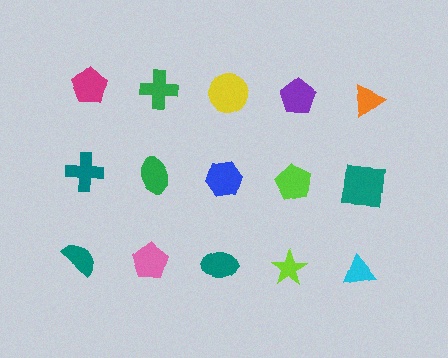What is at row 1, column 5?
An orange triangle.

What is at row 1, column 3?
A yellow circle.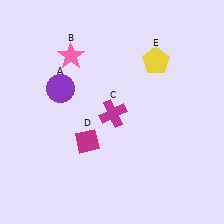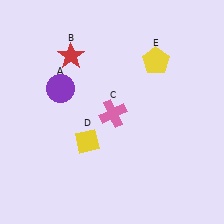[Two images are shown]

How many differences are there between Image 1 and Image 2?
There are 3 differences between the two images.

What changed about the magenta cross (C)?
In Image 1, C is magenta. In Image 2, it changed to pink.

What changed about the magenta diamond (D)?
In Image 1, D is magenta. In Image 2, it changed to yellow.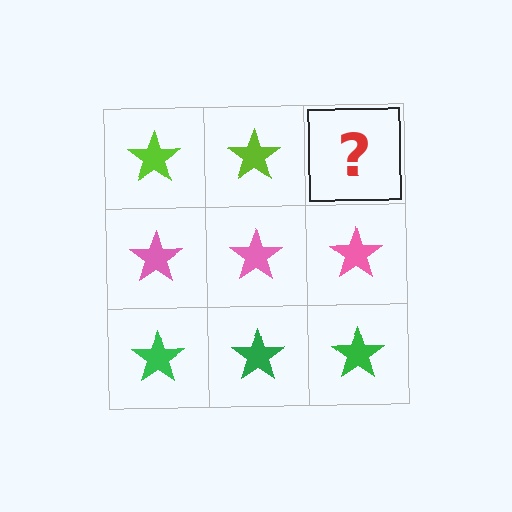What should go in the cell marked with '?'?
The missing cell should contain a lime star.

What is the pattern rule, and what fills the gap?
The rule is that each row has a consistent color. The gap should be filled with a lime star.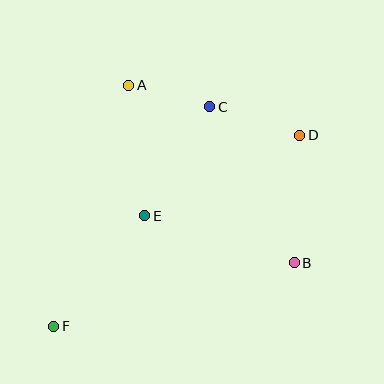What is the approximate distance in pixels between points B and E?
The distance between B and E is approximately 157 pixels.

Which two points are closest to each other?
Points A and C are closest to each other.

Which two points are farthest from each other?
Points D and F are farthest from each other.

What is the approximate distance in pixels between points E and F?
The distance between E and F is approximately 143 pixels.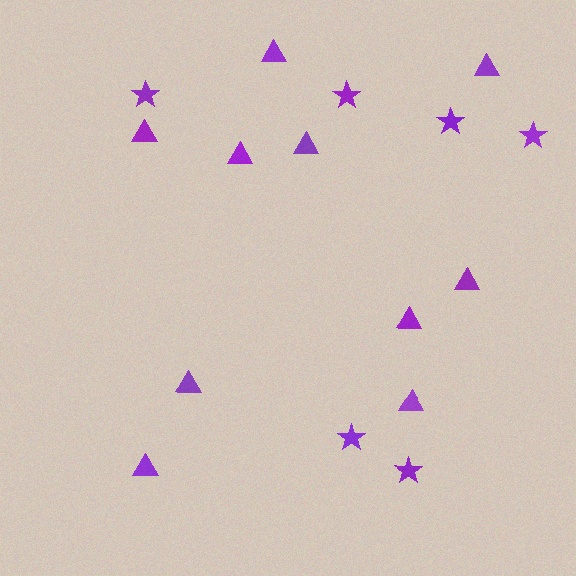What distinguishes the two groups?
There are 2 groups: one group of triangles (10) and one group of stars (6).